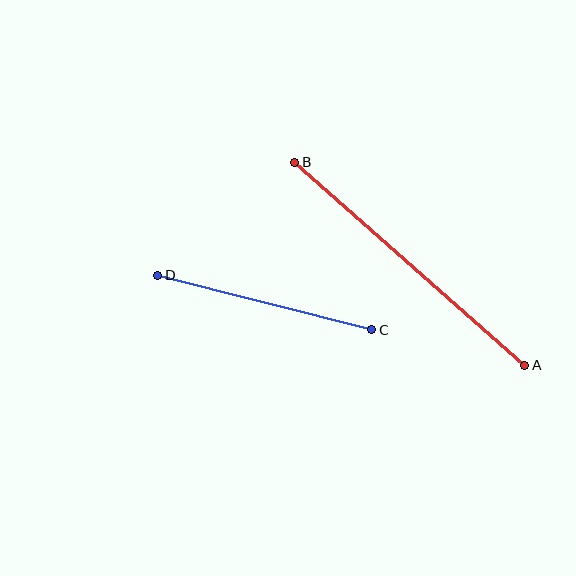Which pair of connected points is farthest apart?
Points A and B are farthest apart.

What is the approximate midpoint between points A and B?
The midpoint is at approximately (410, 264) pixels.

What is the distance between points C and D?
The distance is approximately 221 pixels.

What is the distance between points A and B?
The distance is approximately 307 pixels.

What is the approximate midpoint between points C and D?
The midpoint is at approximately (265, 303) pixels.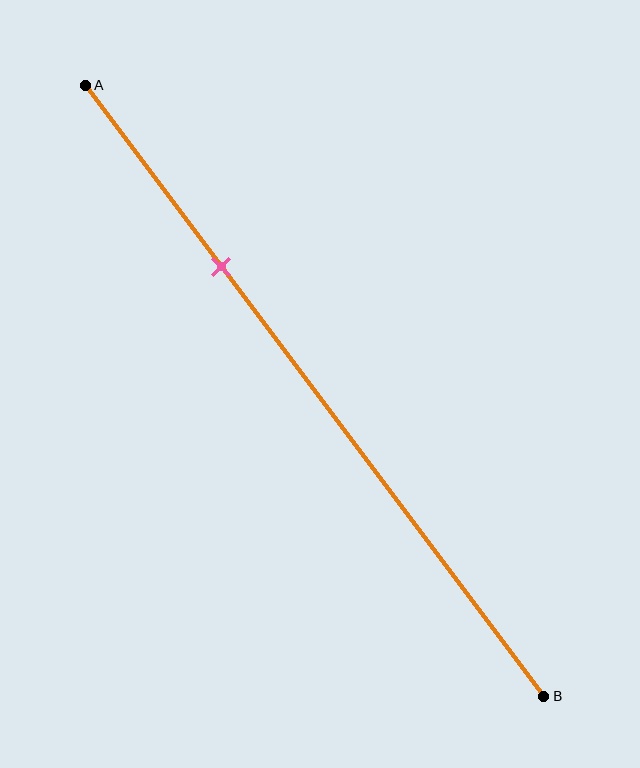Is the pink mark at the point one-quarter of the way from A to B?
No, the mark is at about 30% from A, not at the 25% one-quarter point.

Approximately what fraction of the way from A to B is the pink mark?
The pink mark is approximately 30% of the way from A to B.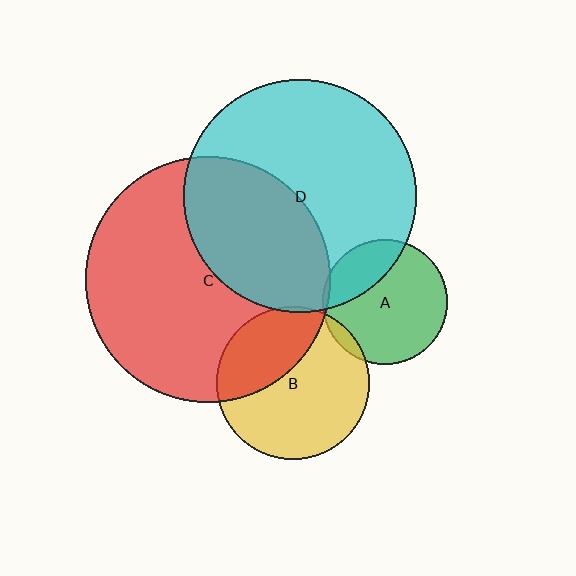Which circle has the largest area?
Circle C (red).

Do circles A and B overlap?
Yes.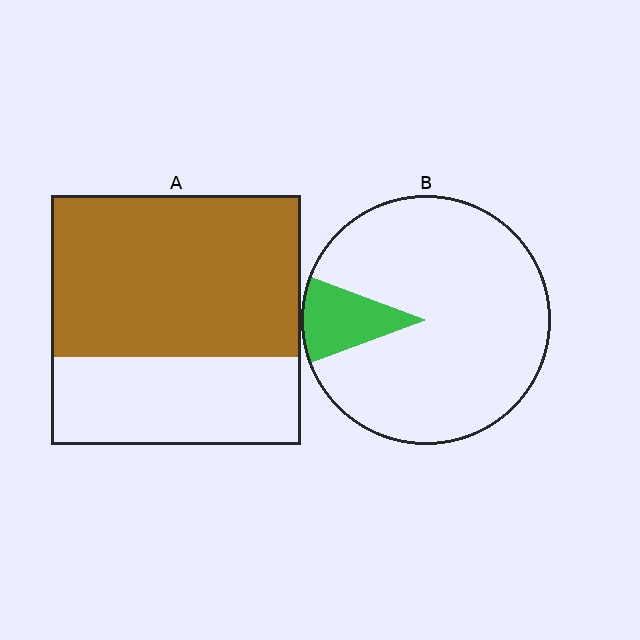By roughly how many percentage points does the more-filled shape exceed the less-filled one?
By roughly 55 percentage points (A over B).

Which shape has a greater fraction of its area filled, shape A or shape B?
Shape A.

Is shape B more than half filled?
No.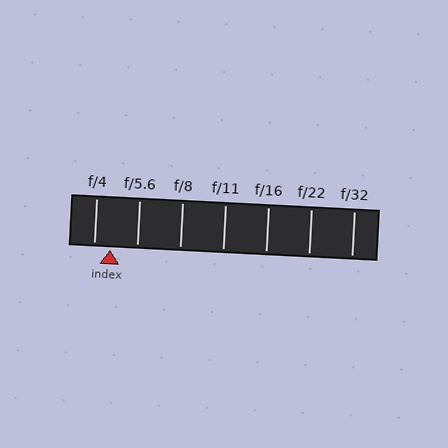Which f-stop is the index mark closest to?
The index mark is closest to f/4.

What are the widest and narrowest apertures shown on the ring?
The widest aperture shown is f/4 and the narrowest is f/32.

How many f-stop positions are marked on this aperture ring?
There are 7 f-stop positions marked.